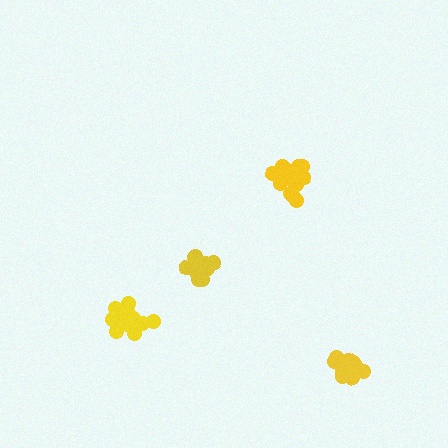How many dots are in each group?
Group 1: 15 dots, Group 2: 17 dots, Group 3: 19 dots, Group 4: 20 dots (71 total).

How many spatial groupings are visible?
There are 4 spatial groupings.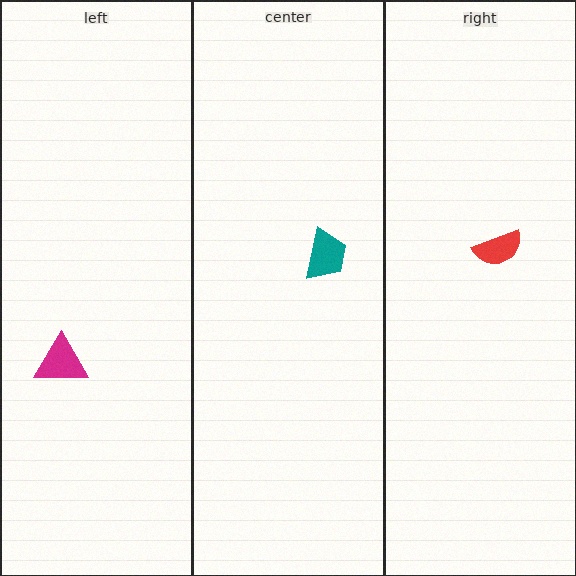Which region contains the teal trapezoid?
The center region.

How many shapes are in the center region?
1.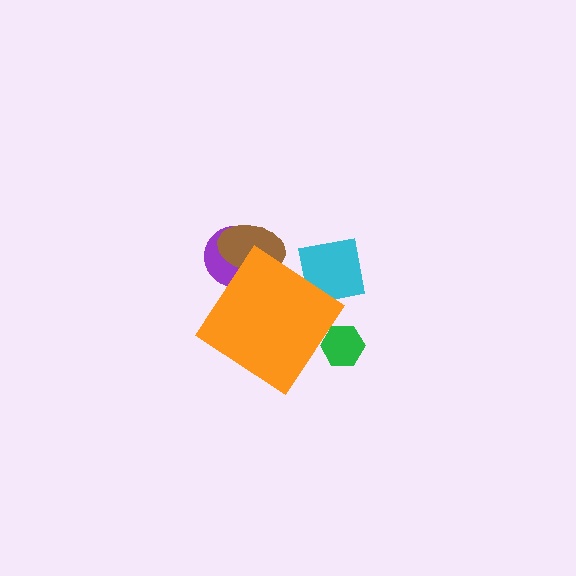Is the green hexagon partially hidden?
Yes, the green hexagon is partially hidden behind the orange diamond.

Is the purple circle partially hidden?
Yes, the purple circle is partially hidden behind the orange diamond.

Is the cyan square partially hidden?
Yes, the cyan square is partially hidden behind the orange diamond.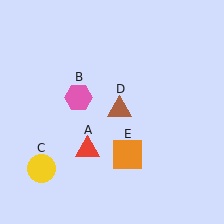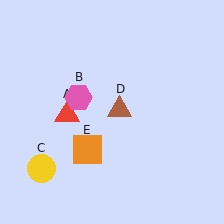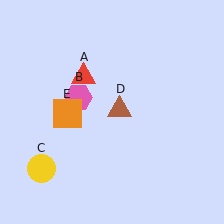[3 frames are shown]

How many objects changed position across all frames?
2 objects changed position: red triangle (object A), orange square (object E).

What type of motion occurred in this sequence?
The red triangle (object A), orange square (object E) rotated clockwise around the center of the scene.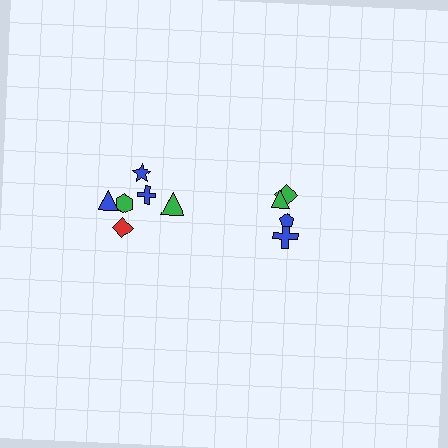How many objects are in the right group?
There are 4 objects.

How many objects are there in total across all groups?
There are 10 objects.